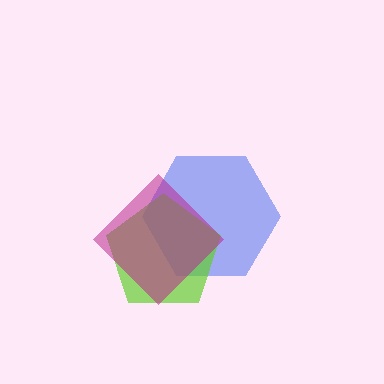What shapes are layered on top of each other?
The layered shapes are: a blue hexagon, a lime pentagon, a magenta diamond.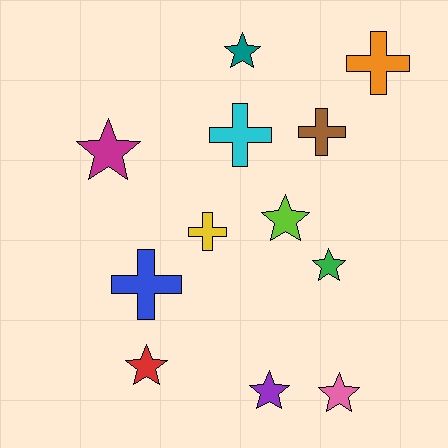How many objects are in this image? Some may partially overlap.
There are 12 objects.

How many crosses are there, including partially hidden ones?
There are 5 crosses.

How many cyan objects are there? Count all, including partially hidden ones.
There is 1 cyan object.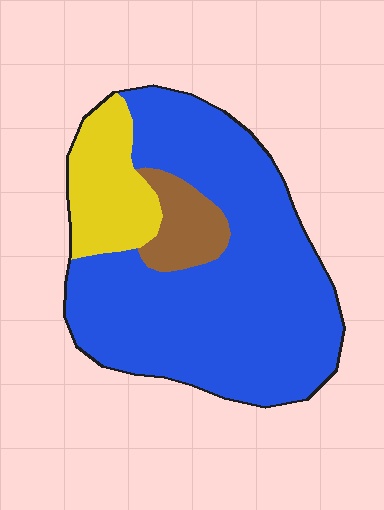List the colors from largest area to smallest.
From largest to smallest: blue, yellow, brown.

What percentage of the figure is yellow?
Yellow covers 16% of the figure.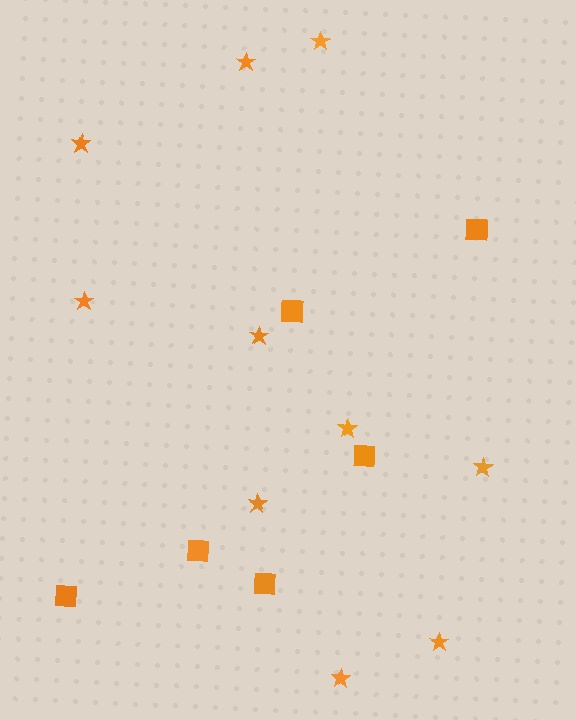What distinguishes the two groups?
There are 2 groups: one group of squares (6) and one group of stars (10).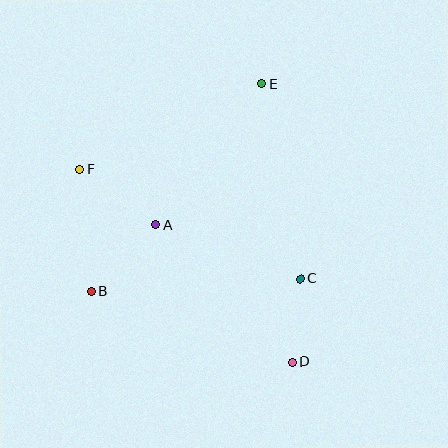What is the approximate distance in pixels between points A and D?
The distance between A and D is approximately 193 pixels.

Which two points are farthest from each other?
Points D and F are farthest from each other.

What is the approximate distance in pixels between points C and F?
The distance between C and F is approximately 246 pixels.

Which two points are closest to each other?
Points C and D are closest to each other.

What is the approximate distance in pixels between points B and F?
The distance between B and F is approximately 123 pixels.